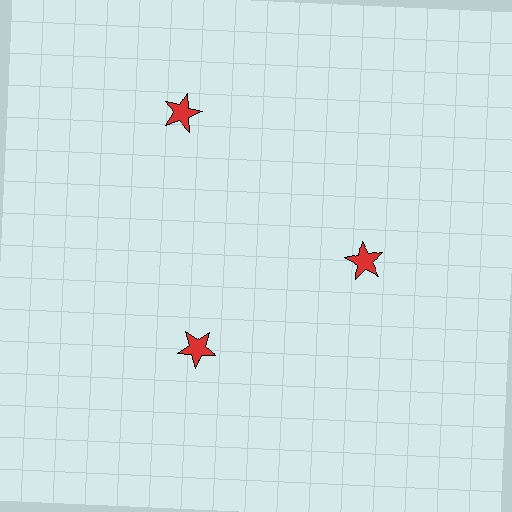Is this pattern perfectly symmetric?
No. The 3 red stars are arranged in a ring, but one element near the 11 o'clock position is pushed outward from the center, breaking the 3-fold rotational symmetry.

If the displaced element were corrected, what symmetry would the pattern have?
It would have 3-fold rotational symmetry — the pattern would map onto itself every 120 degrees.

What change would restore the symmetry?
The symmetry would be restored by moving it inward, back onto the ring so that all 3 stars sit at equal angles and equal distance from the center.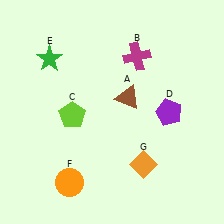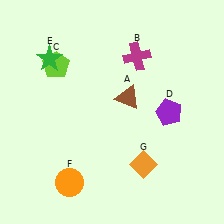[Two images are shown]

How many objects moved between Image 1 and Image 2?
1 object moved between the two images.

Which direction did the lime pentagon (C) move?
The lime pentagon (C) moved up.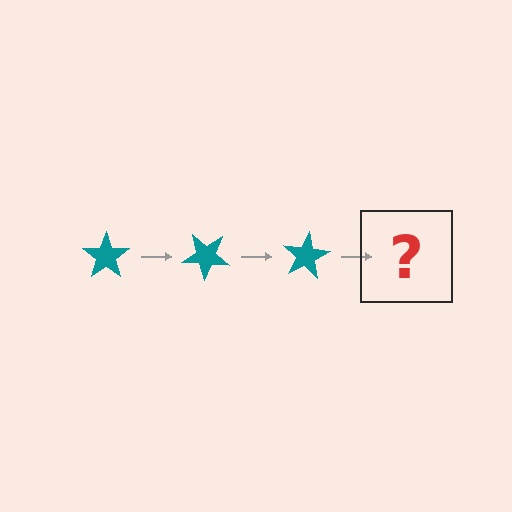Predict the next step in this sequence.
The next step is a teal star rotated 120 degrees.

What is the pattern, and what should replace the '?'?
The pattern is that the star rotates 40 degrees each step. The '?' should be a teal star rotated 120 degrees.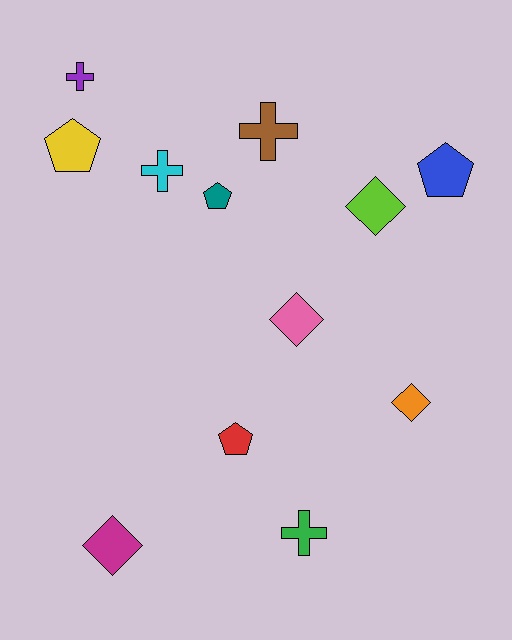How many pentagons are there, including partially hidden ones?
There are 4 pentagons.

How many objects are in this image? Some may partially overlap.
There are 12 objects.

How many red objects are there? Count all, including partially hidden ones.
There is 1 red object.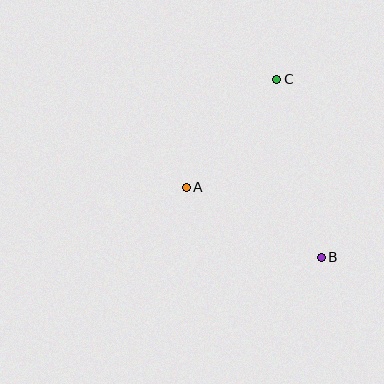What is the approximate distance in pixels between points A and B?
The distance between A and B is approximately 152 pixels.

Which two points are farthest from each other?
Points B and C are farthest from each other.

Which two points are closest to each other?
Points A and C are closest to each other.